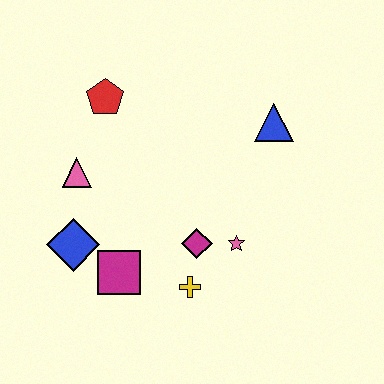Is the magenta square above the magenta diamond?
No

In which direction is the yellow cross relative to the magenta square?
The yellow cross is to the right of the magenta square.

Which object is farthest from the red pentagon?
The yellow cross is farthest from the red pentagon.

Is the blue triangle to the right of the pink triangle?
Yes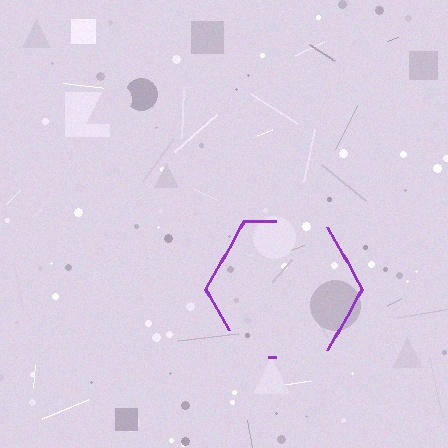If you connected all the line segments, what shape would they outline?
They would outline a hexagon.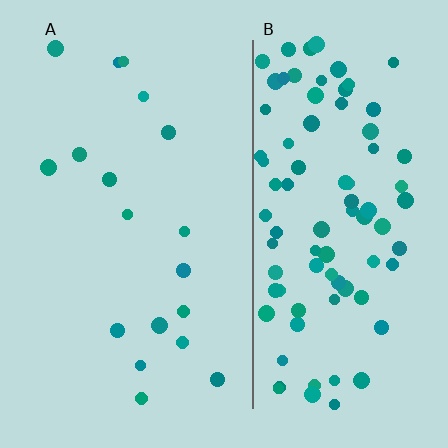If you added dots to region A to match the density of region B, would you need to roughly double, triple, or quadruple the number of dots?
Approximately quadruple.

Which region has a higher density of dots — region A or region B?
B (the right).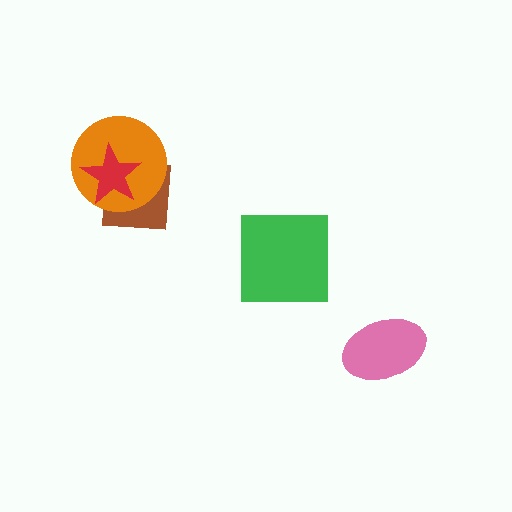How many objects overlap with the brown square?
2 objects overlap with the brown square.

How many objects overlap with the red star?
2 objects overlap with the red star.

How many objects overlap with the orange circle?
2 objects overlap with the orange circle.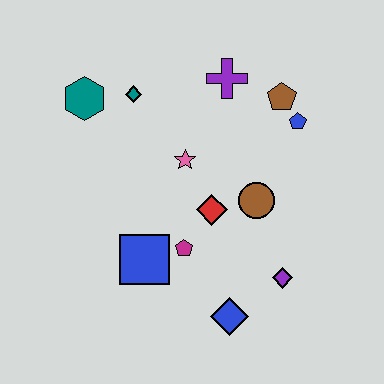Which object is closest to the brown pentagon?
The blue pentagon is closest to the brown pentagon.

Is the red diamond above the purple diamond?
Yes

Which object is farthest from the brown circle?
The teal hexagon is farthest from the brown circle.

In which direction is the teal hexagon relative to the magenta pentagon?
The teal hexagon is above the magenta pentagon.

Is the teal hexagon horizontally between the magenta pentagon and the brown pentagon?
No